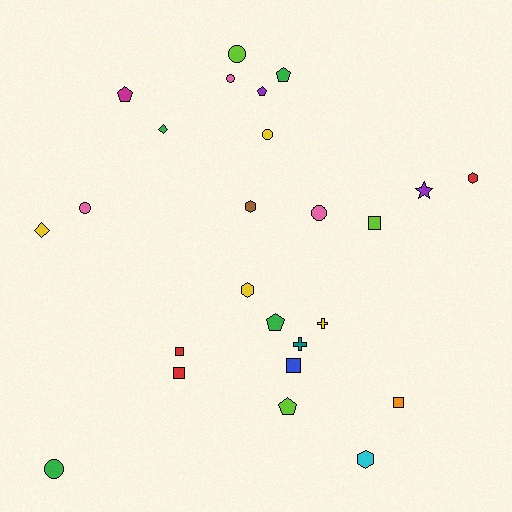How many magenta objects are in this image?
There is 1 magenta object.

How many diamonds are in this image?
There are 2 diamonds.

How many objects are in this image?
There are 25 objects.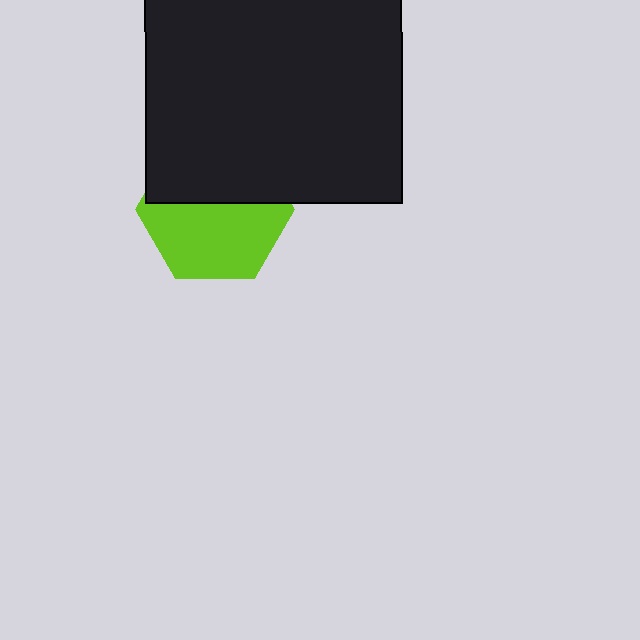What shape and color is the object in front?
The object in front is a black rectangle.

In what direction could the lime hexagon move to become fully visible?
The lime hexagon could move down. That would shift it out from behind the black rectangle entirely.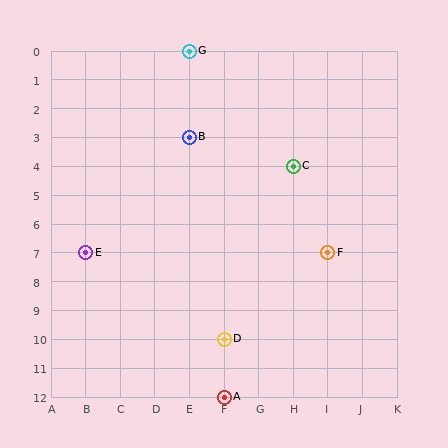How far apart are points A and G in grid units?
Points A and G are 1 column and 12 rows apart (about 12.0 grid units diagonally).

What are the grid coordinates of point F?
Point F is at grid coordinates (I, 7).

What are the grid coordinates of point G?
Point G is at grid coordinates (E, 0).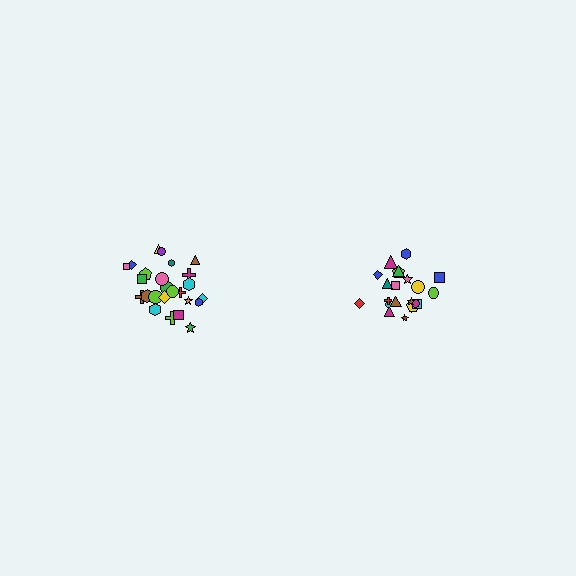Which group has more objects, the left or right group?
The left group.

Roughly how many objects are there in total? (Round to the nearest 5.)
Roughly 45 objects in total.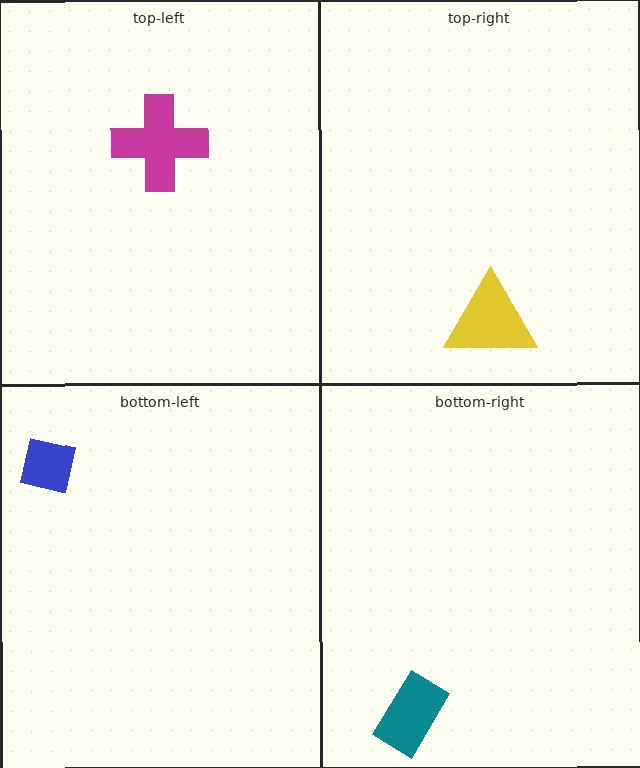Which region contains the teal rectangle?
The bottom-right region.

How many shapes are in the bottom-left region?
1.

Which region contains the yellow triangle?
The top-right region.